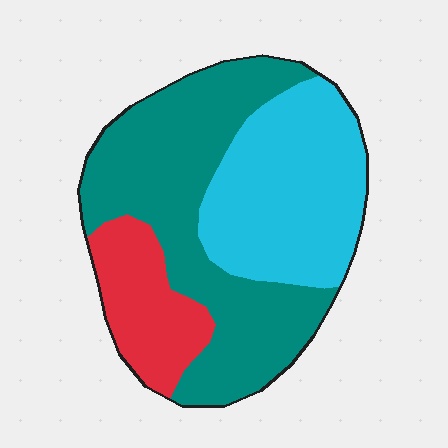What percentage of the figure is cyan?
Cyan covers around 35% of the figure.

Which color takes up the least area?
Red, at roughly 15%.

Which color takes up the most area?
Teal, at roughly 50%.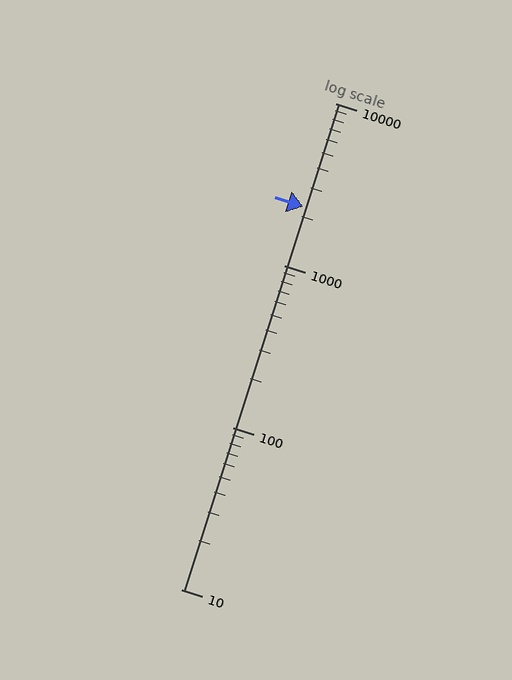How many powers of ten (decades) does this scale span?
The scale spans 3 decades, from 10 to 10000.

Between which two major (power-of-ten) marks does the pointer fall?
The pointer is between 1000 and 10000.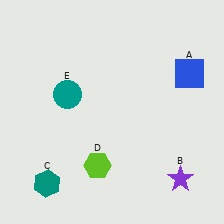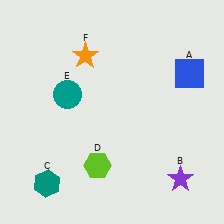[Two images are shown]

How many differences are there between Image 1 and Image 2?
There is 1 difference between the two images.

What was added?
An orange star (F) was added in Image 2.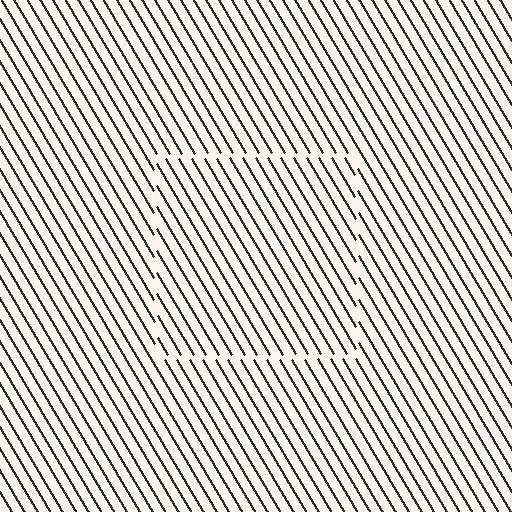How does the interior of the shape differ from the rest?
The interior of the shape contains the same grating, shifted by half a period — the contour is defined by the phase discontinuity where line-ends from the inner and outer gratings abut.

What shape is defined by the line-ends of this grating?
An illusory square. The interior of the shape contains the same grating, shifted by half a period — the contour is defined by the phase discontinuity where line-ends from the inner and outer gratings abut.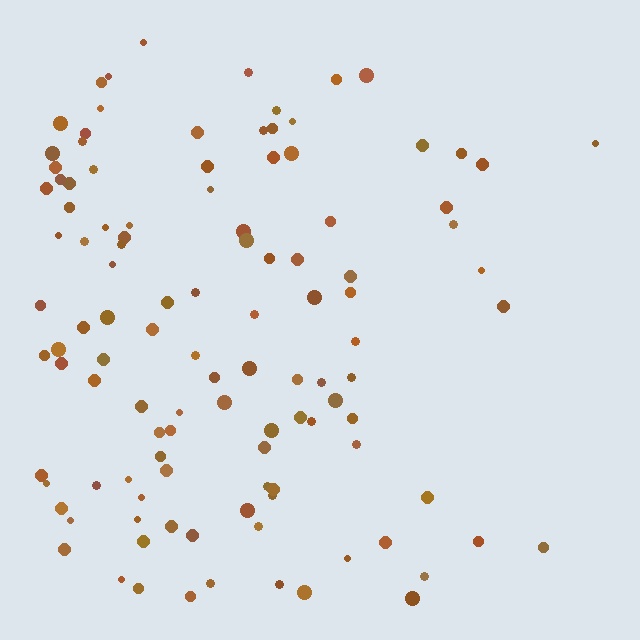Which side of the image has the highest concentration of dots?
The left.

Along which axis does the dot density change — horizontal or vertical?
Horizontal.